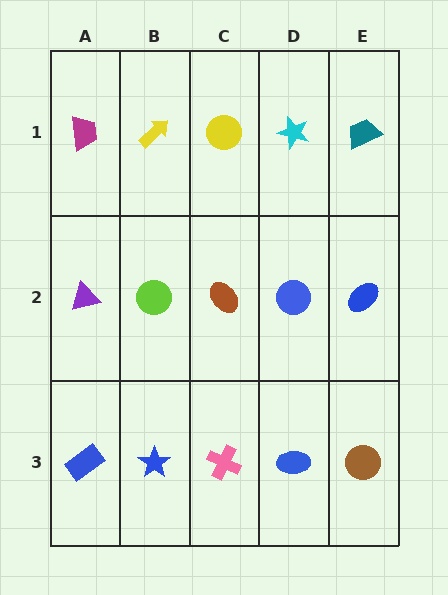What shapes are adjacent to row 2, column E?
A teal trapezoid (row 1, column E), a brown circle (row 3, column E), a blue circle (row 2, column D).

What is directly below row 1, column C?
A brown ellipse.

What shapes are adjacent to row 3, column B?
A lime circle (row 2, column B), a blue rectangle (row 3, column A), a pink cross (row 3, column C).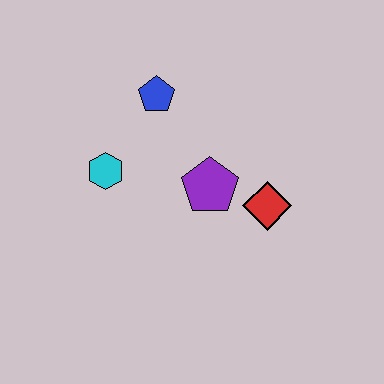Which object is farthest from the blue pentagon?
The red diamond is farthest from the blue pentagon.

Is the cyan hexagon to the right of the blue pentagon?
No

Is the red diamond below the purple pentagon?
Yes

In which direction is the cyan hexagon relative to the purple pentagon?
The cyan hexagon is to the left of the purple pentagon.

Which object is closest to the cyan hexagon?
The blue pentagon is closest to the cyan hexagon.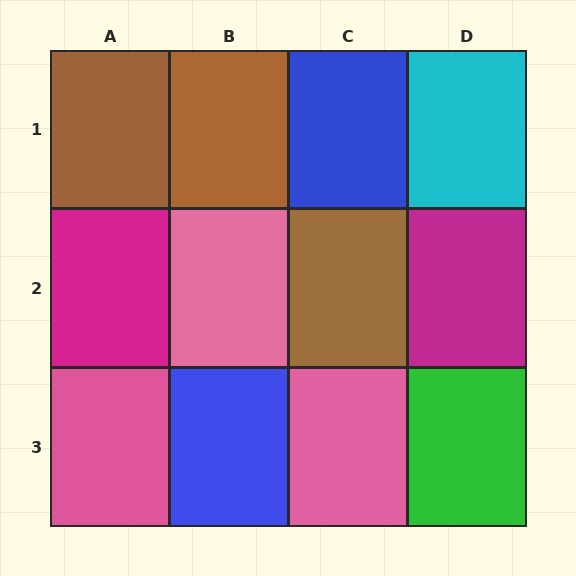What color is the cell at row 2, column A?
Magenta.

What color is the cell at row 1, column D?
Cyan.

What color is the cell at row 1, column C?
Blue.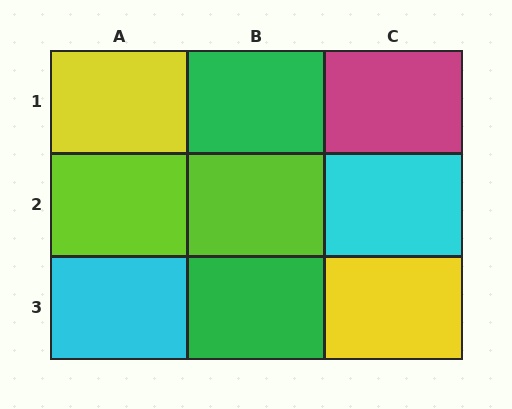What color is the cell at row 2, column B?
Lime.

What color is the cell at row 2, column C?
Cyan.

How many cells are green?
2 cells are green.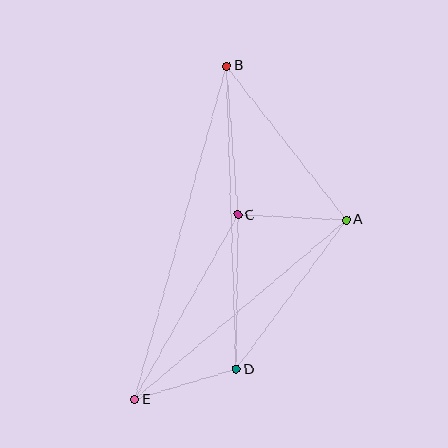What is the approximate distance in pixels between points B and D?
The distance between B and D is approximately 304 pixels.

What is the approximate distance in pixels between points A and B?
The distance between A and B is approximately 195 pixels.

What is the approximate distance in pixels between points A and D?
The distance between A and D is approximately 185 pixels.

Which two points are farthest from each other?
Points B and E are farthest from each other.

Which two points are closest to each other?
Points D and E are closest to each other.